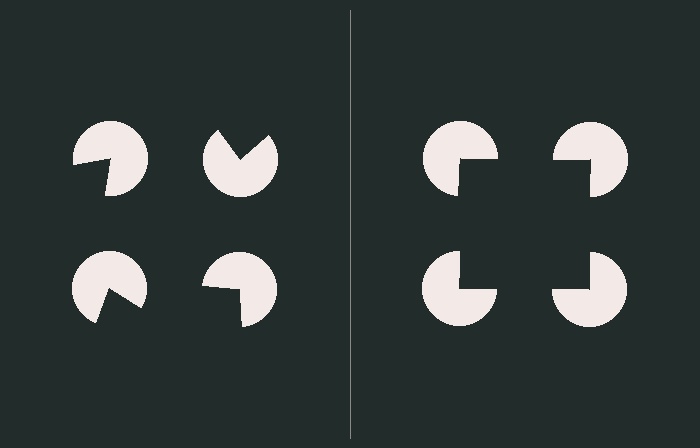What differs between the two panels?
The pac-man discs are positioned identically on both sides; only the wedge orientations differ. On the right they align to a square; on the left they are misaligned.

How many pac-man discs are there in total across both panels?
8 — 4 on each side.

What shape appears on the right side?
An illusory square.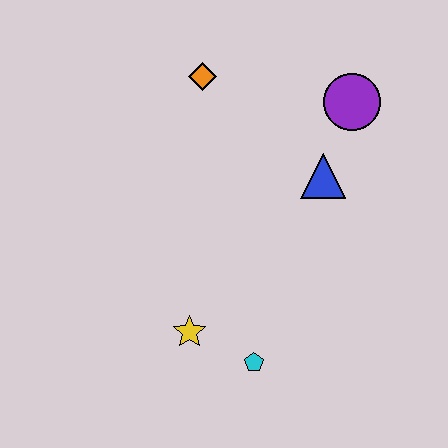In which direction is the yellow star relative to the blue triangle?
The yellow star is below the blue triangle.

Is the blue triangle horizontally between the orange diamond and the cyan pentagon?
No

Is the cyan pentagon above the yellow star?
No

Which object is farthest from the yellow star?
The purple circle is farthest from the yellow star.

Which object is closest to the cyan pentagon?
The yellow star is closest to the cyan pentagon.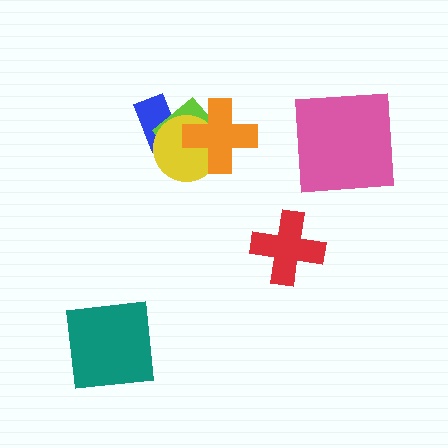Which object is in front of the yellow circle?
The orange cross is in front of the yellow circle.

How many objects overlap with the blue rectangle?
2 objects overlap with the blue rectangle.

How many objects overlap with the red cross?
0 objects overlap with the red cross.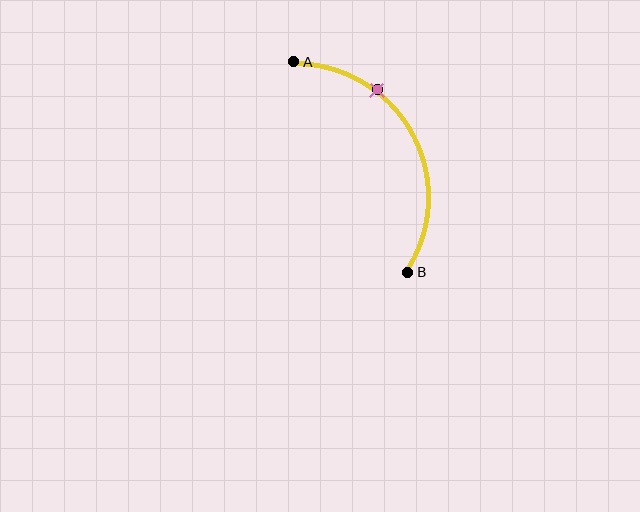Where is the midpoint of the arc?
The arc midpoint is the point on the curve farthest from the straight line joining A and B. It sits to the right of that line.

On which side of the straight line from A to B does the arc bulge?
The arc bulges to the right of the straight line connecting A and B.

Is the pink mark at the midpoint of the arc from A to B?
No. The pink mark lies on the arc but is closer to endpoint A. The arc midpoint would be at the point on the curve equidistant along the arc from both A and B.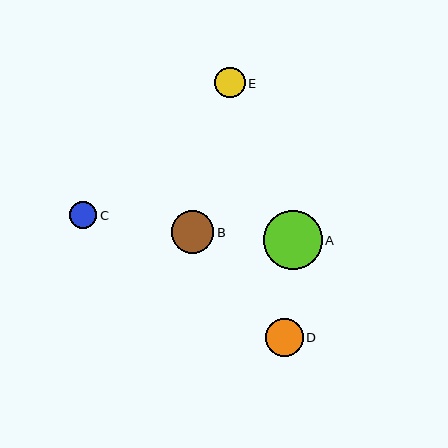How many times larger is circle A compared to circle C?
Circle A is approximately 2.2 times the size of circle C.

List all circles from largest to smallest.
From largest to smallest: A, B, D, E, C.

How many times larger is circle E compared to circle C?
Circle E is approximately 1.1 times the size of circle C.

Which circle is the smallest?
Circle C is the smallest with a size of approximately 27 pixels.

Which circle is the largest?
Circle A is the largest with a size of approximately 59 pixels.